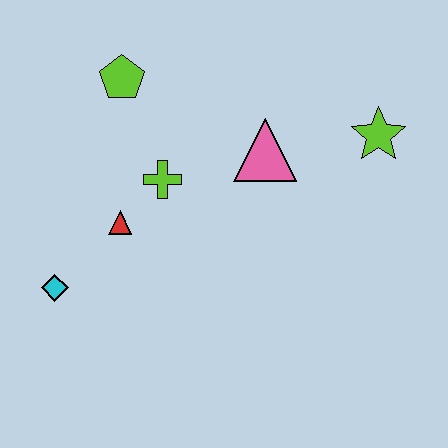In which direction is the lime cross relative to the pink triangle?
The lime cross is to the left of the pink triangle.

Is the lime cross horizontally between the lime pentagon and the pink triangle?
Yes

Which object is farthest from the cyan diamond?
The lime star is farthest from the cyan diamond.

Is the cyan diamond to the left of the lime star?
Yes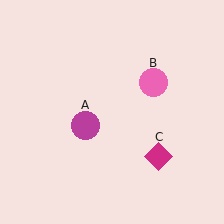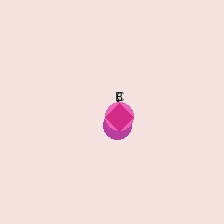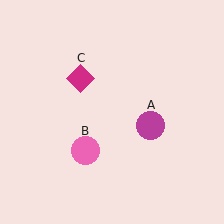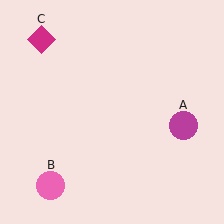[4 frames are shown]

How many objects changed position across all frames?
3 objects changed position: magenta circle (object A), pink circle (object B), magenta diamond (object C).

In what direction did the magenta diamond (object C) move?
The magenta diamond (object C) moved up and to the left.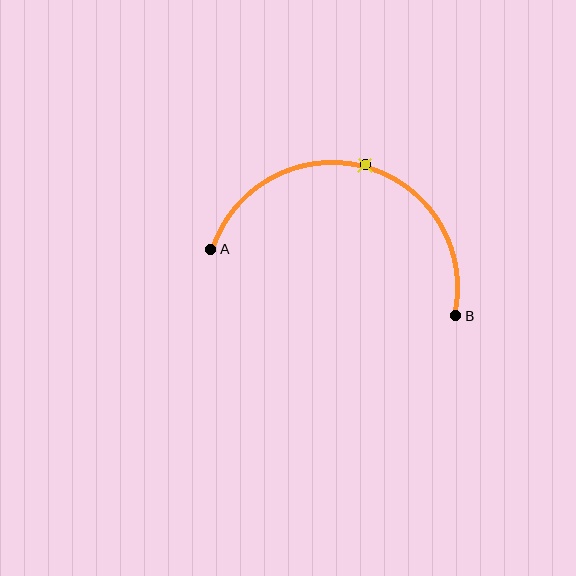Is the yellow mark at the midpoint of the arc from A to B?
Yes. The yellow mark lies on the arc at equal arc-length from both A and B — it is the arc midpoint.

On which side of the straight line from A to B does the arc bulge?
The arc bulges above the straight line connecting A and B.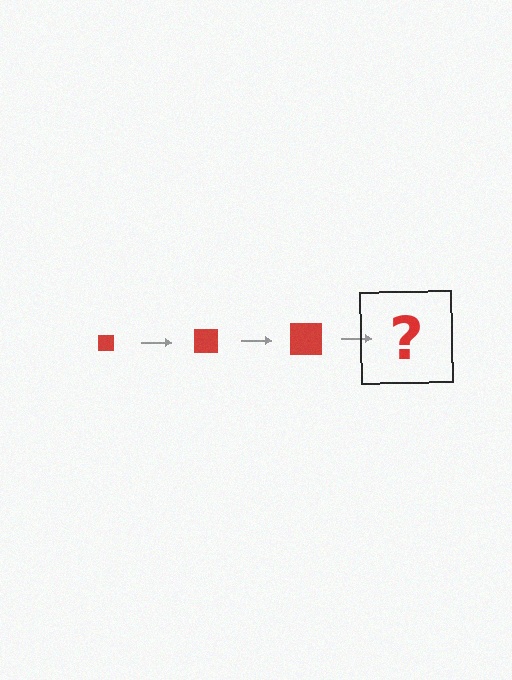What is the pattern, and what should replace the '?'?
The pattern is that the square gets progressively larger each step. The '?' should be a red square, larger than the previous one.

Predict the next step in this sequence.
The next step is a red square, larger than the previous one.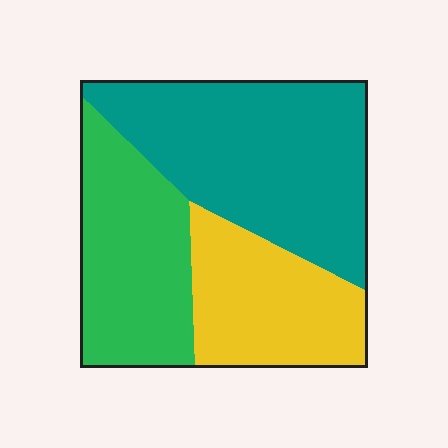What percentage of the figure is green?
Green takes up between a quarter and a half of the figure.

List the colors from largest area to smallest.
From largest to smallest: teal, green, yellow.